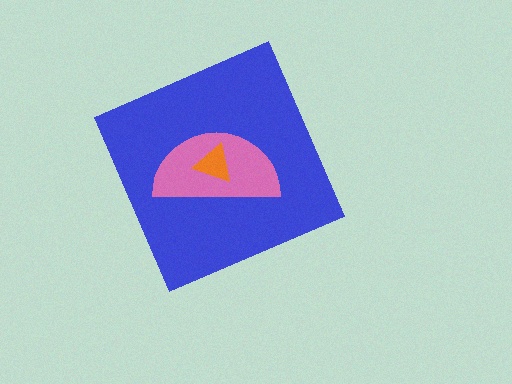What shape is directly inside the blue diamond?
The pink semicircle.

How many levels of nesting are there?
3.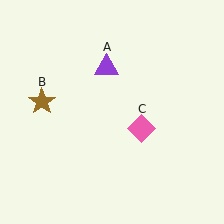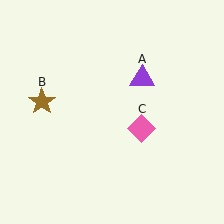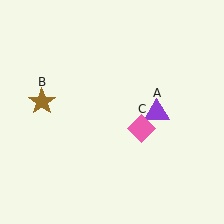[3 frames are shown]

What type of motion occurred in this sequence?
The purple triangle (object A) rotated clockwise around the center of the scene.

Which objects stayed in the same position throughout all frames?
Brown star (object B) and pink diamond (object C) remained stationary.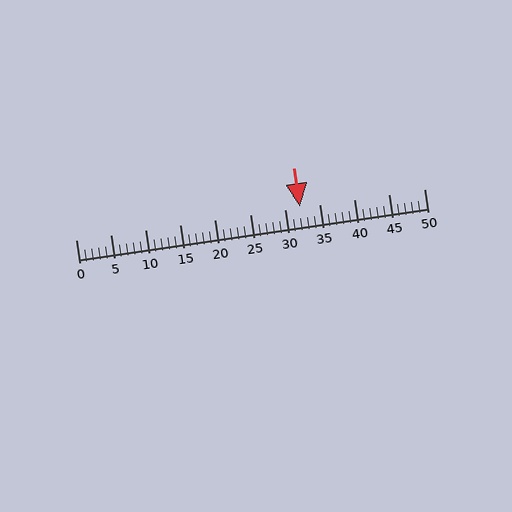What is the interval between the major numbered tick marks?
The major tick marks are spaced 5 units apart.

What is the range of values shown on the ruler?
The ruler shows values from 0 to 50.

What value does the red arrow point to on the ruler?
The red arrow points to approximately 32.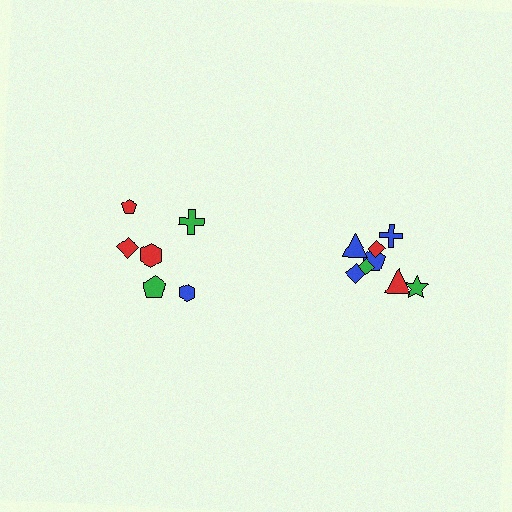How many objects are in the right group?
There are 8 objects.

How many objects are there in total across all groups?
There are 14 objects.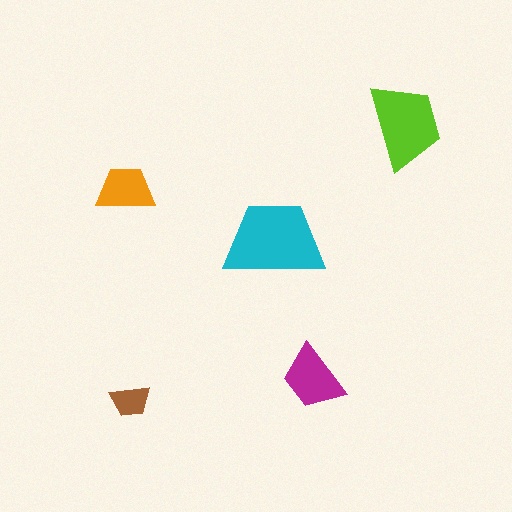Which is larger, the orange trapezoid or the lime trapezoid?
The lime one.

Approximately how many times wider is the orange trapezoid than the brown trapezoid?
About 1.5 times wider.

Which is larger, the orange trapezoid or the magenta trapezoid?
The magenta one.